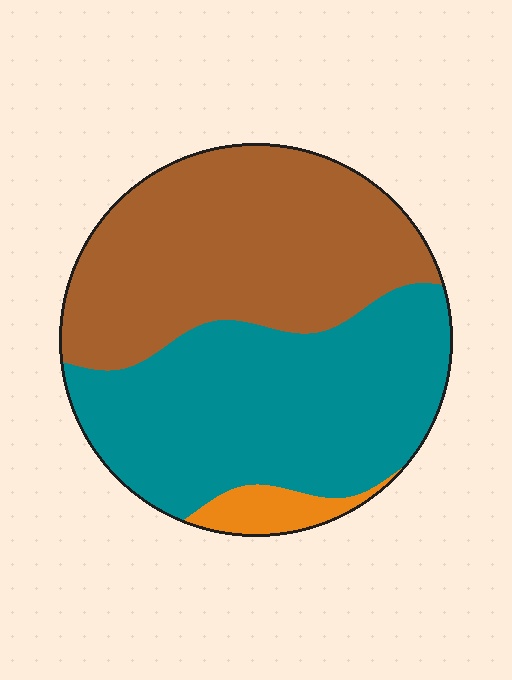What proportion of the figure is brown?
Brown covers about 45% of the figure.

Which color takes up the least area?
Orange, at roughly 5%.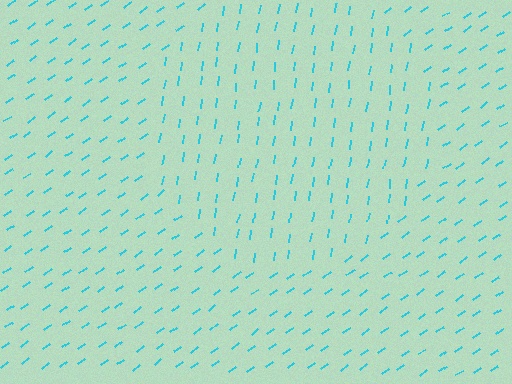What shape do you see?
I see a circle.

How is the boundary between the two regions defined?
The boundary is defined purely by a change in line orientation (approximately 45 degrees difference). All lines are the same color and thickness.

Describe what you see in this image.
The image is filled with small cyan line segments. A circle region in the image has lines oriented differently from the surrounding lines, creating a visible texture boundary.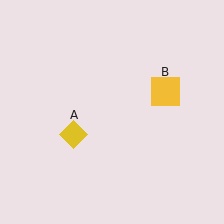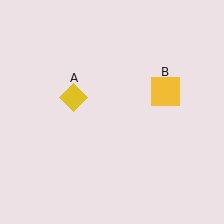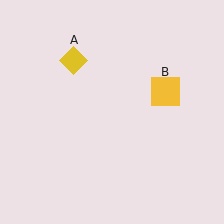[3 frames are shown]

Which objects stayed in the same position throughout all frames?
Yellow square (object B) remained stationary.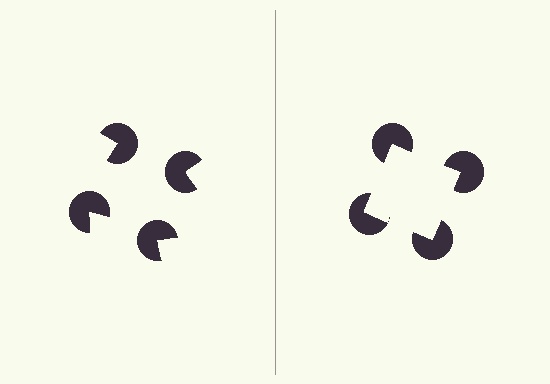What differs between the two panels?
The pac-man discs are positioned identically on both sides; only the wedge orientations differ. On the right they align to a square; on the left they are misaligned.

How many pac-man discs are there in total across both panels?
8 — 4 on each side.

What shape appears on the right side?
An illusory square.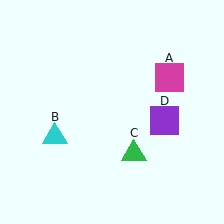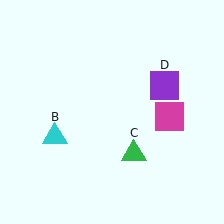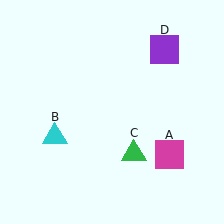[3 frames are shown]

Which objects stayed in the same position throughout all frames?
Cyan triangle (object B) and green triangle (object C) remained stationary.